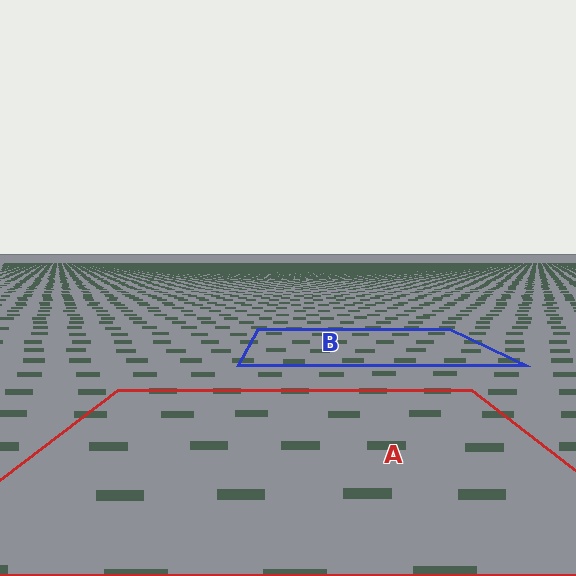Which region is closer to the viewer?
Region A is closer. The texture elements there are larger and more spread out.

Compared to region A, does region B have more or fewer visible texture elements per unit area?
Region B has more texture elements per unit area — they are packed more densely because it is farther away.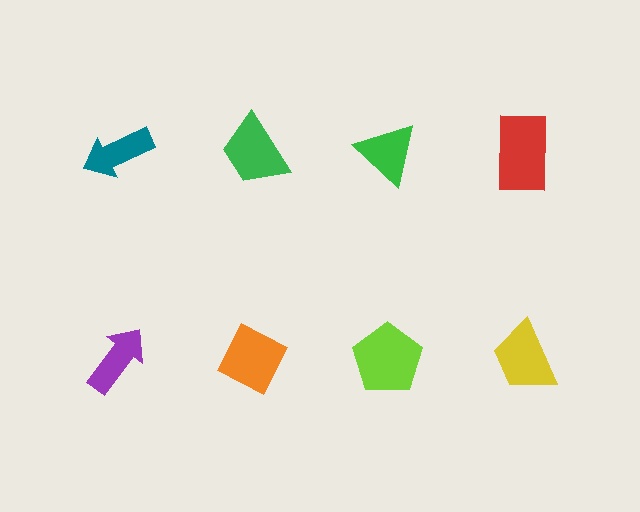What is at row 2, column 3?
A lime pentagon.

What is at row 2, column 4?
A yellow trapezoid.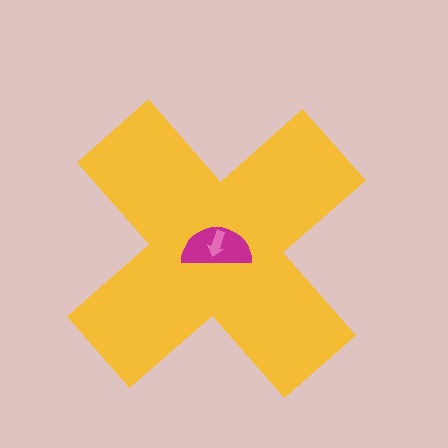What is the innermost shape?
The pink arrow.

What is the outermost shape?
The yellow cross.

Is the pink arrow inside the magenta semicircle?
Yes.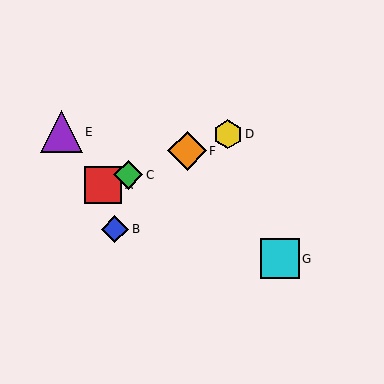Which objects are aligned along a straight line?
Objects A, C, D, F are aligned along a straight line.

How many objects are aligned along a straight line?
4 objects (A, C, D, F) are aligned along a straight line.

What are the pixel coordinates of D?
Object D is at (228, 134).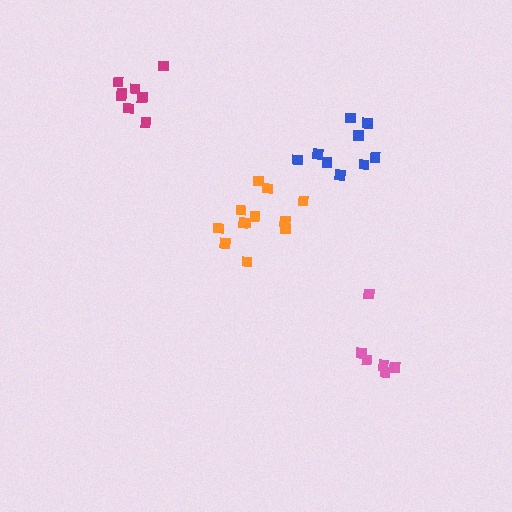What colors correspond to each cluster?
The clusters are colored: orange, blue, magenta, pink.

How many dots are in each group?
Group 1: 12 dots, Group 2: 9 dots, Group 3: 8 dots, Group 4: 7 dots (36 total).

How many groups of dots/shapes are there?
There are 4 groups.